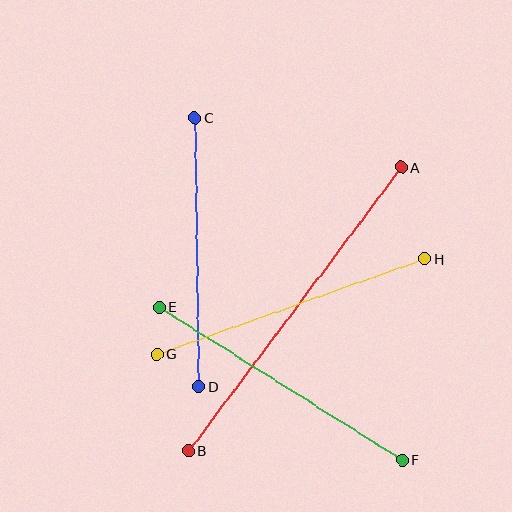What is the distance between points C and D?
The distance is approximately 269 pixels.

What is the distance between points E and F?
The distance is approximately 288 pixels.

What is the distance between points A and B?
The distance is approximately 354 pixels.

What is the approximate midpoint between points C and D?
The midpoint is at approximately (197, 252) pixels.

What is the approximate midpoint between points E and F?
The midpoint is at approximately (281, 383) pixels.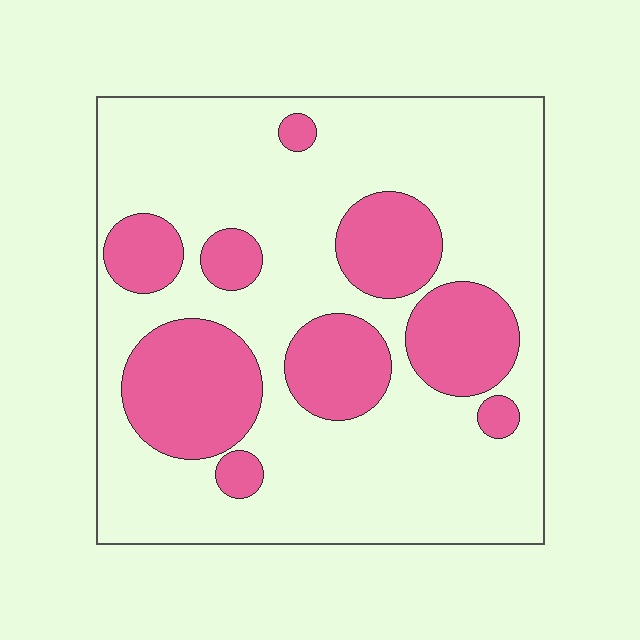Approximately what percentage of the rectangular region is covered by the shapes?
Approximately 30%.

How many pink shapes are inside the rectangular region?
9.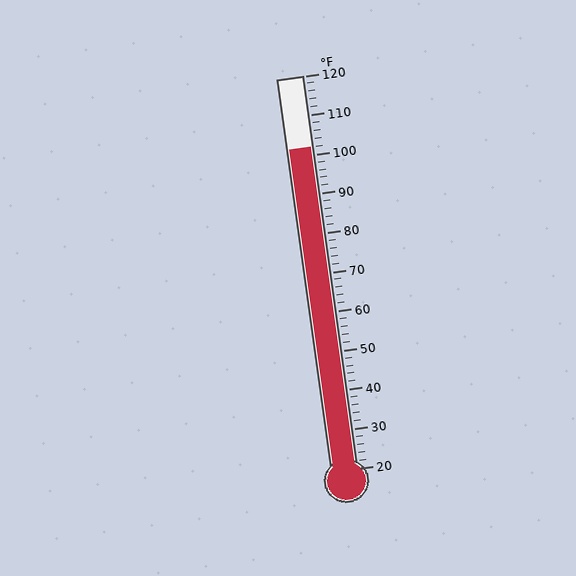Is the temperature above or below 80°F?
The temperature is above 80°F.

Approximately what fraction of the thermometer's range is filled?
The thermometer is filled to approximately 80% of its range.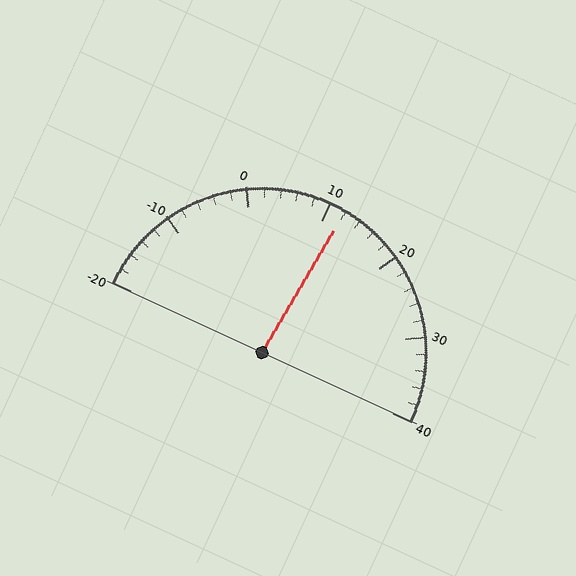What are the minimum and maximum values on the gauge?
The gauge ranges from -20 to 40.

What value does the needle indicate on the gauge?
The needle indicates approximately 12.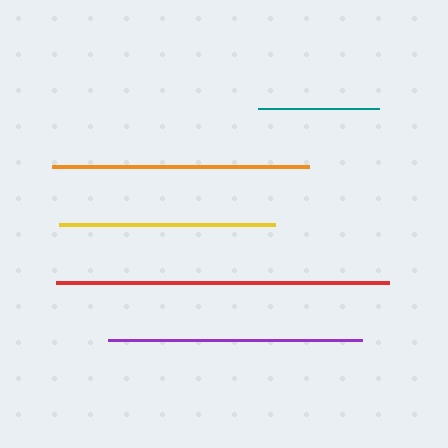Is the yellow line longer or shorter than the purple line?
The purple line is longer than the yellow line.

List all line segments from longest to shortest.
From longest to shortest: red, orange, purple, yellow, teal.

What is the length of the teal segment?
The teal segment is approximately 121 pixels long.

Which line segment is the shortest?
The teal line is the shortest at approximately 121 pixels.